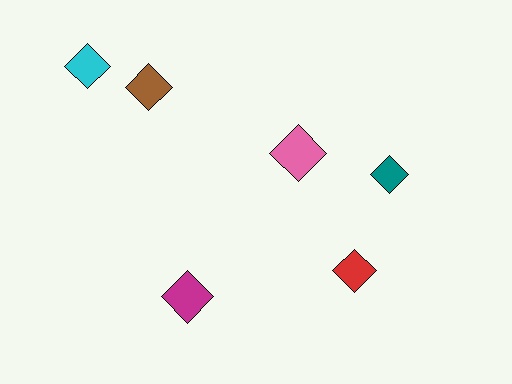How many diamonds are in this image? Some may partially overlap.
There are 6 diamonds.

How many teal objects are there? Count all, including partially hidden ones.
There is 1 teal object.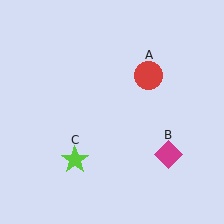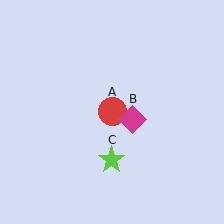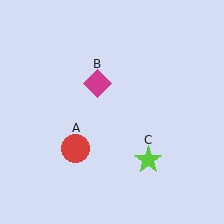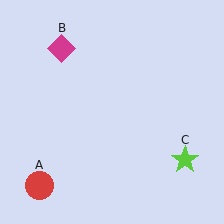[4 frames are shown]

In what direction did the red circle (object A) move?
The red circle (object A) moved down and to the left.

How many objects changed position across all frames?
3 objects changed position: red circle (object A), magenta diamond (object B), lime star (object C).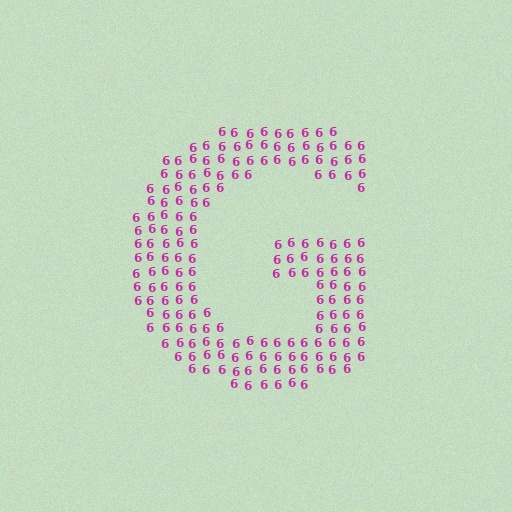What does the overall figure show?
The overall figure shows the letter G.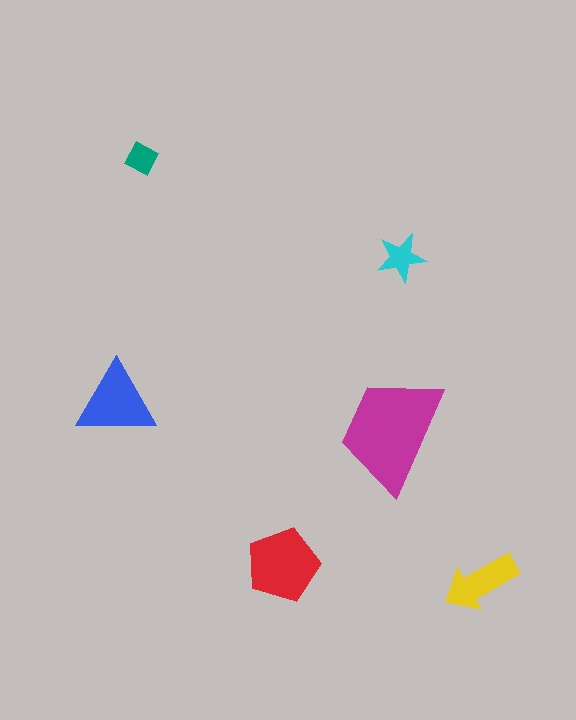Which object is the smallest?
The teal diamond.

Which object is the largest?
The magenta trapezoid.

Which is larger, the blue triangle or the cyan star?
The blue triangle.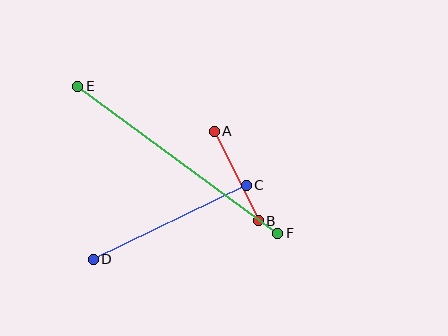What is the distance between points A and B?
The distance is approximately 100 pixels.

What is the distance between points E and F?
The distance is approximately 248 pixels.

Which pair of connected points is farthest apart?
Points E and F are farthest apart.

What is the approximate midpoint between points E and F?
The midpoint is at approximately (178, 160) pixels.